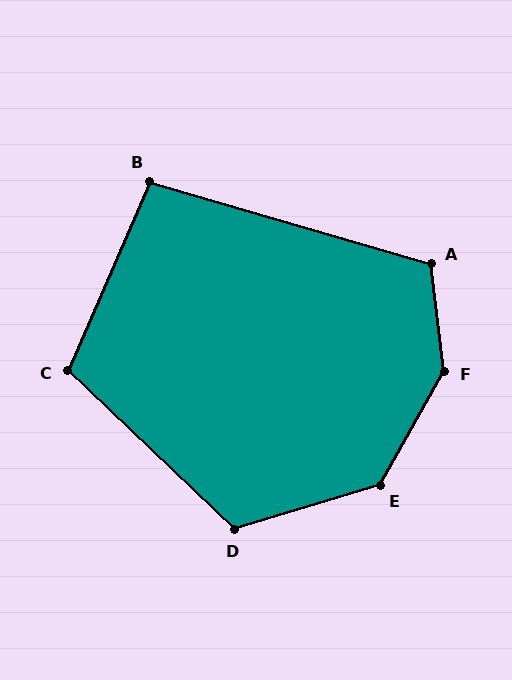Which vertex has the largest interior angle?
F, at approximately 143 degrees.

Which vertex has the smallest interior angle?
B, at approximately 97 degrees.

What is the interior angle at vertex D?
Approximately 119 degrees (obtuse).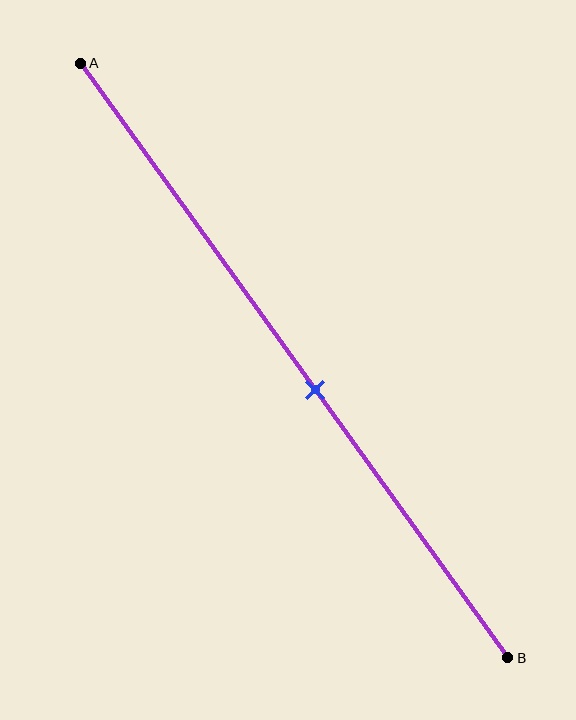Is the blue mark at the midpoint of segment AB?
No, the mark is at about 55% from A, not at the 50% midpoint.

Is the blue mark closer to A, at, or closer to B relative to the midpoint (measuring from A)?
The blue mark is closer to point B than the midpoint of segment AB.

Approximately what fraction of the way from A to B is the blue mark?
The blue mark is approximately 55% of the way from A to B.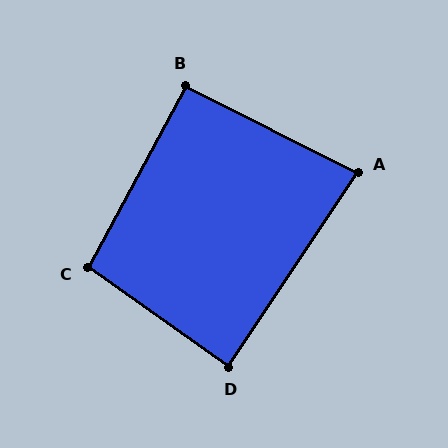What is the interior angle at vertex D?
Approximately 88 degrees (approximately right).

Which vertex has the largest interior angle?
C, at approximately 97 degrees.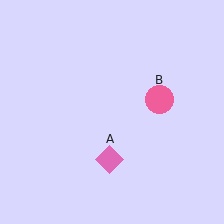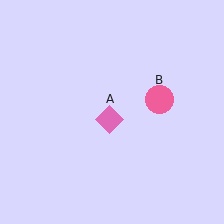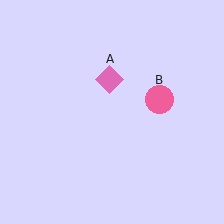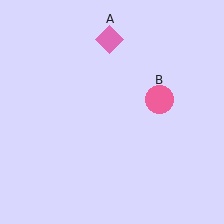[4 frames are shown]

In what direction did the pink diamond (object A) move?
The pink diamond (object A) moved up.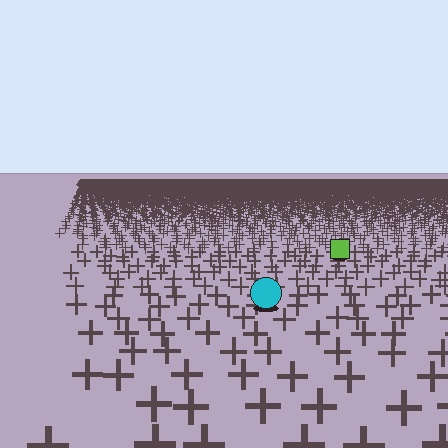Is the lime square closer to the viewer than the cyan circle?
No. The cyan circle is closer — you can tell from the texture gradient: the ground texture is coarser near it.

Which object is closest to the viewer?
The cyan circle is closest. The texture marks near it are larger and more spread out.